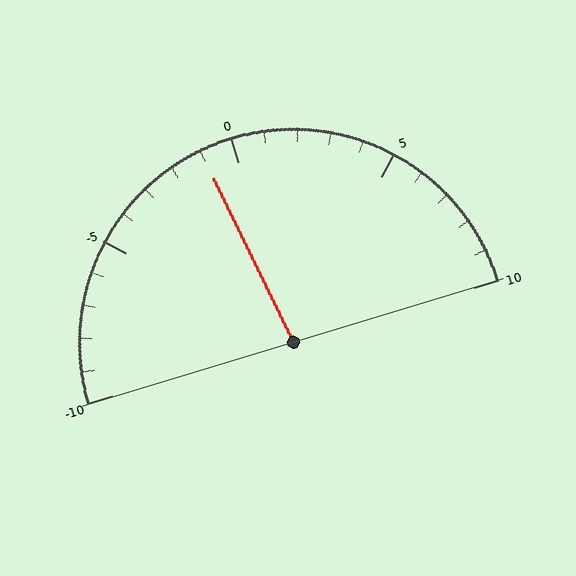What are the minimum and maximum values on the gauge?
The gauge ranges from -10 to 10.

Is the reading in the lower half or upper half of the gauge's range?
The reading is in the lower half of the range (-10 to 10).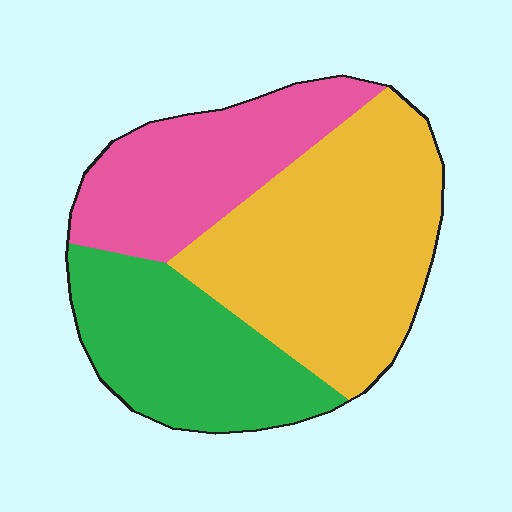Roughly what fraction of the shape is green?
Green covers 28% of the shape.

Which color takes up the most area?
Yellow, at roughly 45%.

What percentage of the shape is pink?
Pink covers 27% of the shape.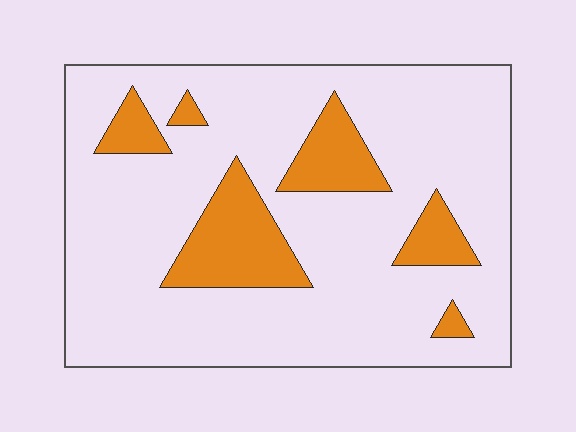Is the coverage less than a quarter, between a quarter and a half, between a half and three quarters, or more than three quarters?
Less than a quarter.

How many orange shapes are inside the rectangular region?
6.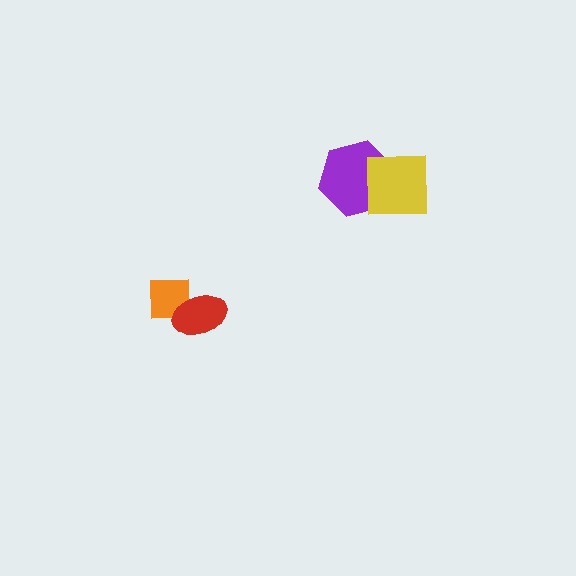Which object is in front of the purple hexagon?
The yellow square is in front of the purple hexagon.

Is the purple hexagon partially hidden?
Yes, it is partially covered by another shape.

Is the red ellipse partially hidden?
No, no other shape covers it.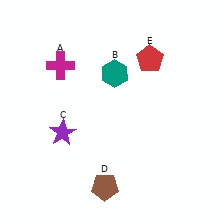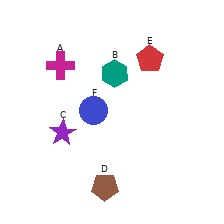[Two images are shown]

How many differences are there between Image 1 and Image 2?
There is 1 difference between the two images.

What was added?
A blue circle (F) was added in Image 2.